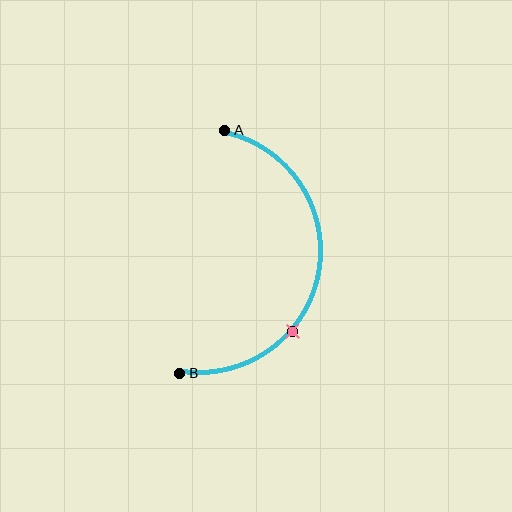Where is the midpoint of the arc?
The arc midpoint is the point on the curve farthest from the straight line joining A and B. It sits to the right of that line.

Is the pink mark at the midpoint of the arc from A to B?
No. The pink mark lies on the arc but is closer to endpoint B. The arc midpoint would be at the point on the curve equidistant along the arc from both A and B.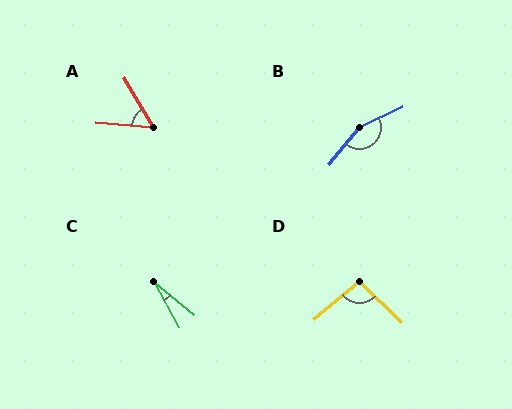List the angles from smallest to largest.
C (22°), A (55°), D (97°), B (154°).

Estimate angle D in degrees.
Approximately 97 degrees.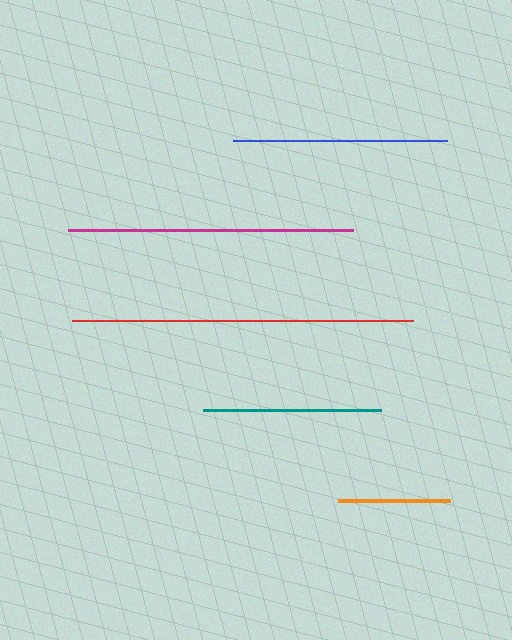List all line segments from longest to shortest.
From longest to shortest: red, magenta, blue, teal, orange.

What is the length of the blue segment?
The blue segment is approximately 213 pixels long.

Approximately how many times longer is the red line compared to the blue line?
The red line is approximately 1.6 times the length of the blue line.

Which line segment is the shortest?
The orange line is the shortest at approximately 112 pixels.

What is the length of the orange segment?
The orange segment is approximately 112 pixels long.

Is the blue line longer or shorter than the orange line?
The blue line is longer than the orange line.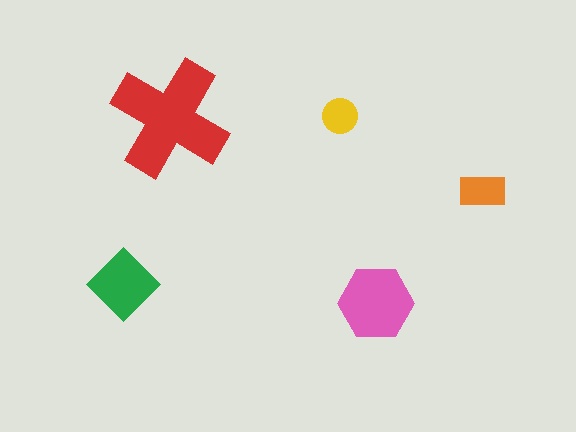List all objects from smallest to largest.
The yellow circle, the orange rectangle, the green diamond, the pink hexagon, the red cross.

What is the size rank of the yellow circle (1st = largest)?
5th.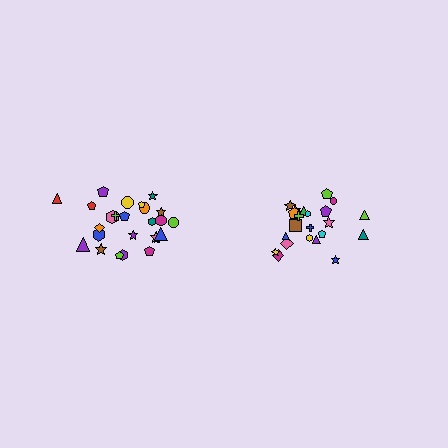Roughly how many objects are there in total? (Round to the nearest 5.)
Roughly 45 objects in total.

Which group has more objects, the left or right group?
The left group.